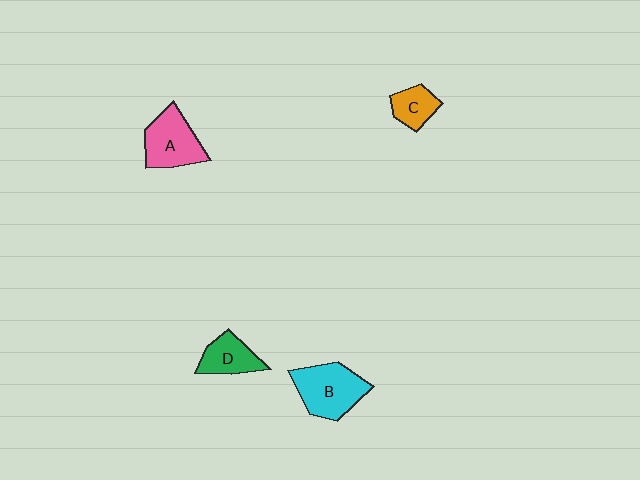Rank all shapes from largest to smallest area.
From largest to smallest: B (cyan), A (pink), D (green), C (orange).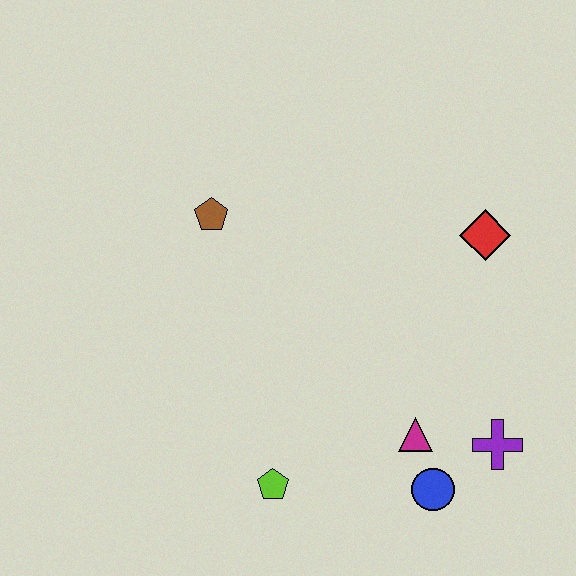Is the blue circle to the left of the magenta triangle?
No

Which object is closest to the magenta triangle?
The blue circle is closest to the magenta triangle.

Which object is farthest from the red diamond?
The lime pentagon is farthest from the red diamond.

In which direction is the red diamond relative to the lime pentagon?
The red diamond is above the lime pentagon.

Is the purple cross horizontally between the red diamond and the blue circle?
No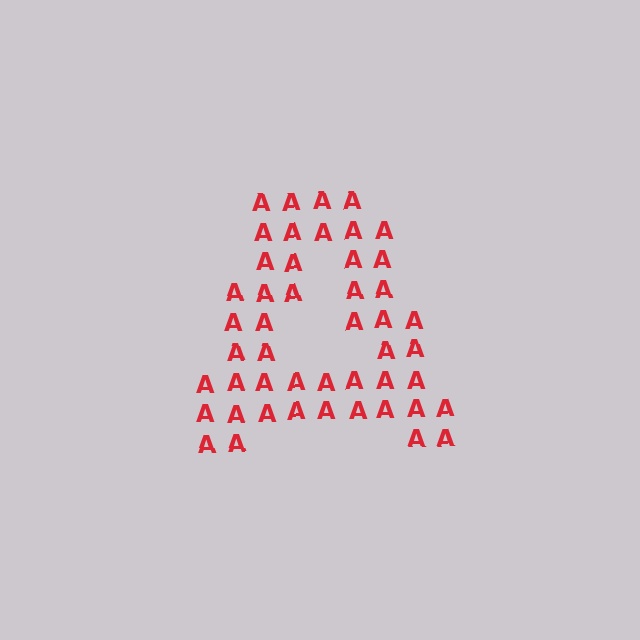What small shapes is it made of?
It is made of small letter A's.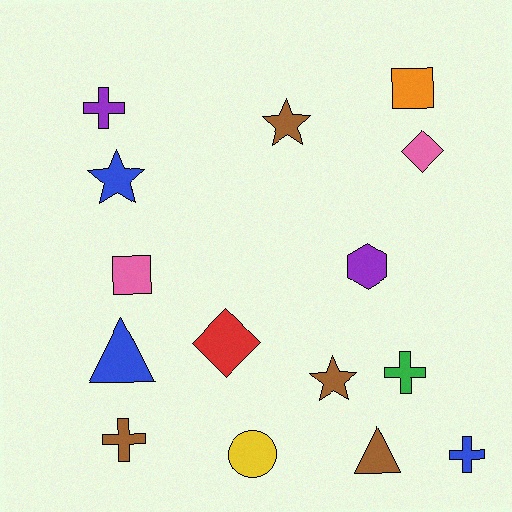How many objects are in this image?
There are 15 objects.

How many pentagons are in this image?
There are no pentagons.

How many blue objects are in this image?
There are 3 blue objects.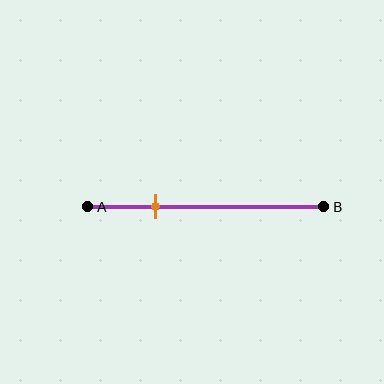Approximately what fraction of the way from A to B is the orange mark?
The orange mark is approximately 30% of the way from A to B.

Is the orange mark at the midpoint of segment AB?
No, the mark is at about 30% from A, not at the 50% midpoint.